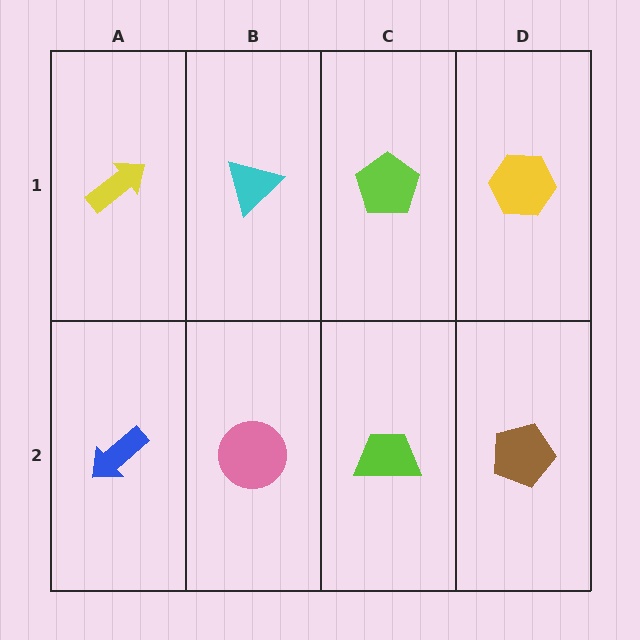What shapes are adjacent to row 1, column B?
A pink circle (row 2, column B), a yellow arrow (row 1, column A), a lime pentagon (row 1, column C).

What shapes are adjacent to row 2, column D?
A yellow hexagon (row 1, column D), a lime trapezoid (row 2, column C).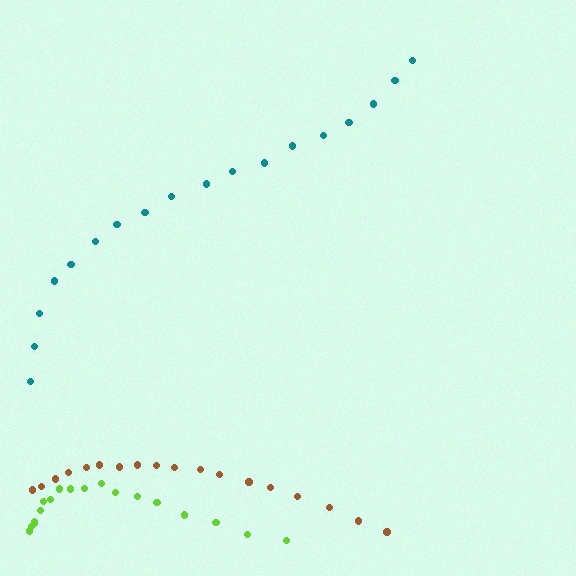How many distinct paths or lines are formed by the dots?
There are 3 distinct paths.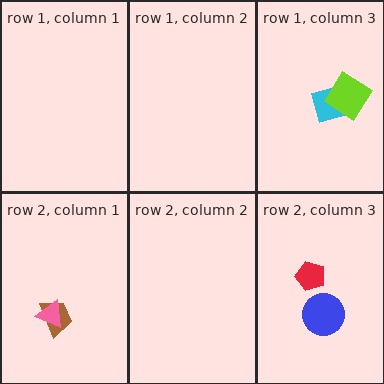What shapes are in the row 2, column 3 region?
The blue circle, the red pentagon.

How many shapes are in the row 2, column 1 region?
2.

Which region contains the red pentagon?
The row 2, column 3 region.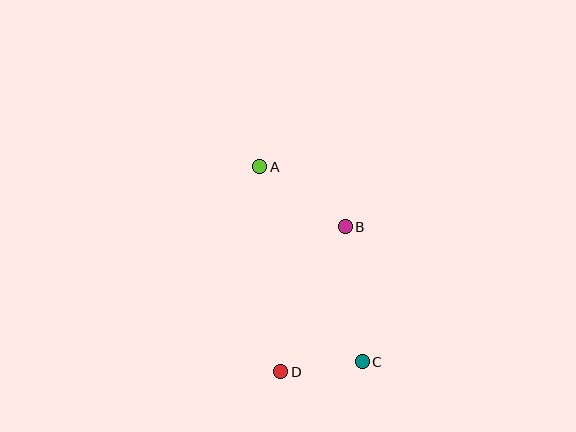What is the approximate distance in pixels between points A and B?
The distance between A and B is approximately 104 pixels.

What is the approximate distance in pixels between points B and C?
The distance between B and C is approximately 136 pixels.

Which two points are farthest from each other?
Points A and C are farthest from each other.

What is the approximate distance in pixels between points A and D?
The distance between A and D is approximately 206 pixels.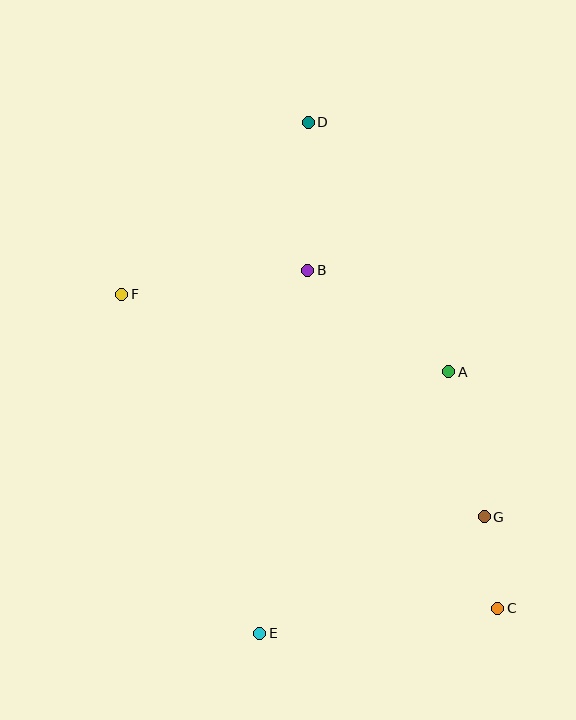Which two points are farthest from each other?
Points C and D are farthest from each other.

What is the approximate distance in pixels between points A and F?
The distance between A and F is approximately 336 pixels.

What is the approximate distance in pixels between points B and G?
The distance between B and G is approximately 303 pixels.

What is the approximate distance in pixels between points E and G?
The distance between E and G is approximately 253 pixels.